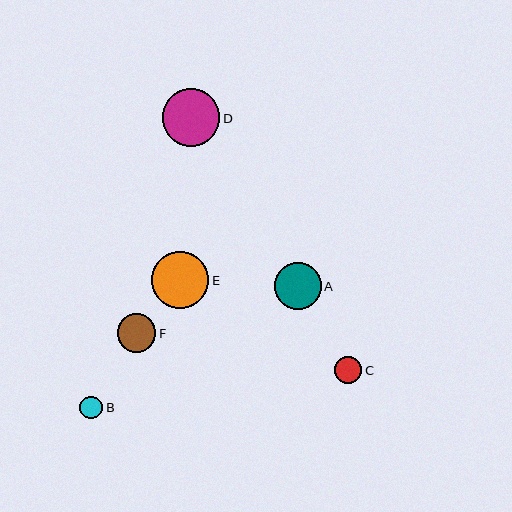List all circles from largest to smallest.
From largest to smallest: D, E, A, F, C, B.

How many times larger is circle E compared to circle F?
Circle E is approximately 1.5 times the size of circle F.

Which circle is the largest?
Circle D is the largest with a size of approximately 57 pixels.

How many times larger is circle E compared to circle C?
Circle E is approximately 2.1 times the size of circle C.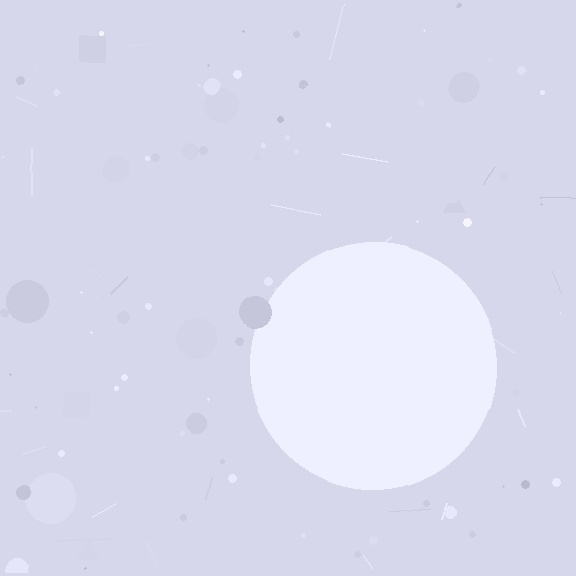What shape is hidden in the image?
A circle is hidden in the image.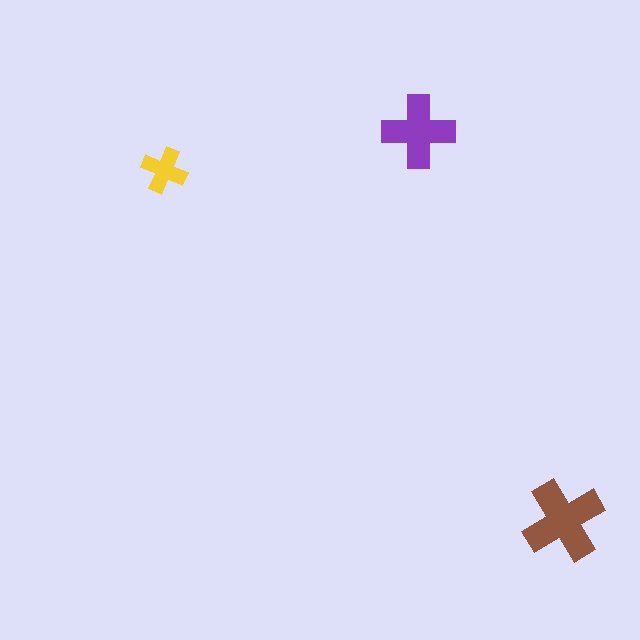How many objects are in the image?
There are 3 objects in the image.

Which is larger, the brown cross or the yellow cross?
The brown one.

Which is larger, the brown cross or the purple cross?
The brown one.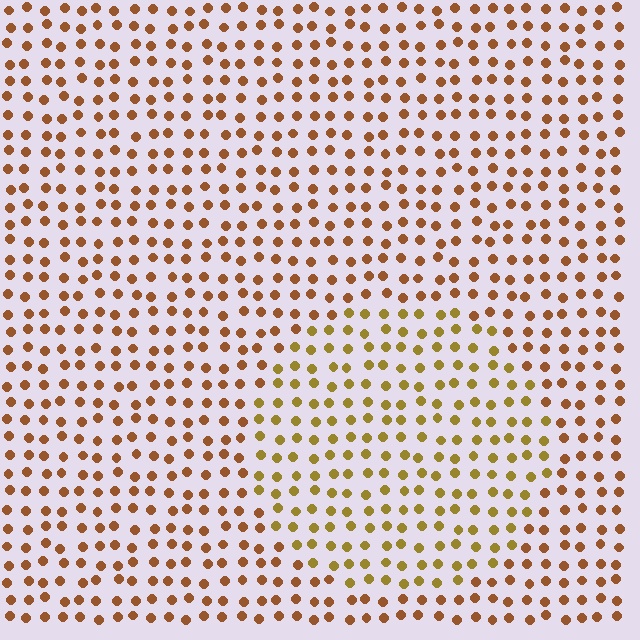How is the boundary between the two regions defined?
The boundary is defined purely by a slight shift in hue (about 27 degrees). Spacing, size, and orientation are identical on both sides.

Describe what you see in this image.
The image is filled with small brown elements in a uniform arrangement. A circle-shaped region is visible where the elements are tinted to a slightly different hue, forming a subtle color boundary.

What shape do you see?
I see a circle.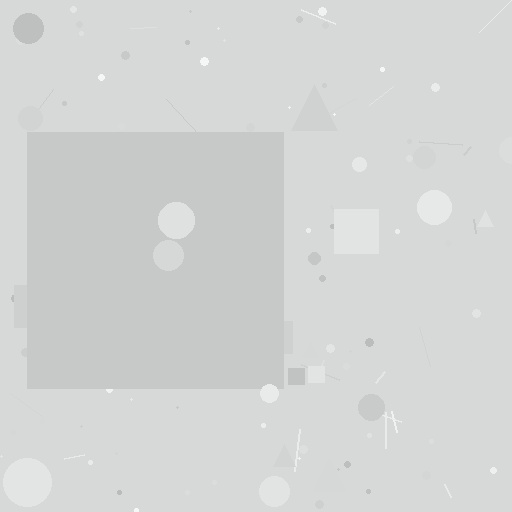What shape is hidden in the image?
A square is hidden in the image.